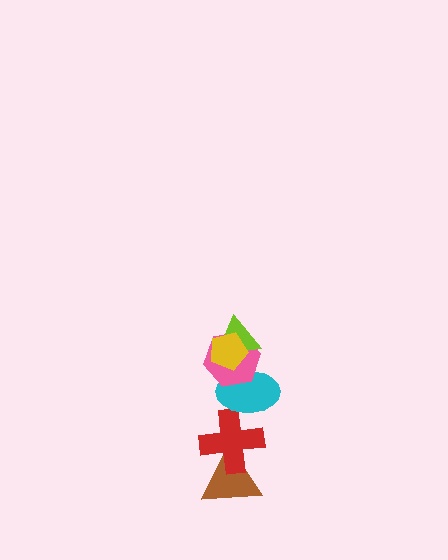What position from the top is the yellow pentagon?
The yellow pentagon is 1st from the top.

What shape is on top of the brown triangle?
The red cross is on top of the brown triangle.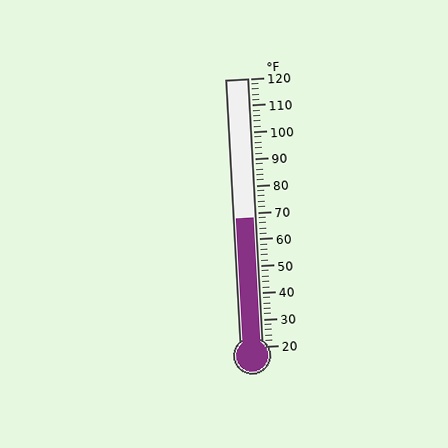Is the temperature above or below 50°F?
The temperature is above 50°F.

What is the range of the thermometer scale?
The thermometer scale ranges from 20°F to 120°F.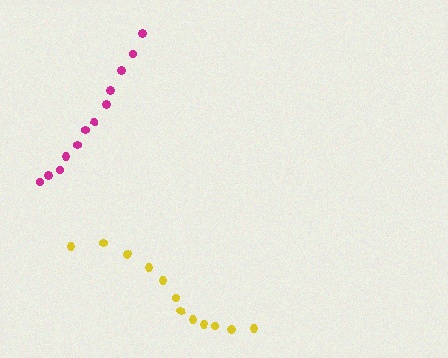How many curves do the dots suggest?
There are 2 distinct paths.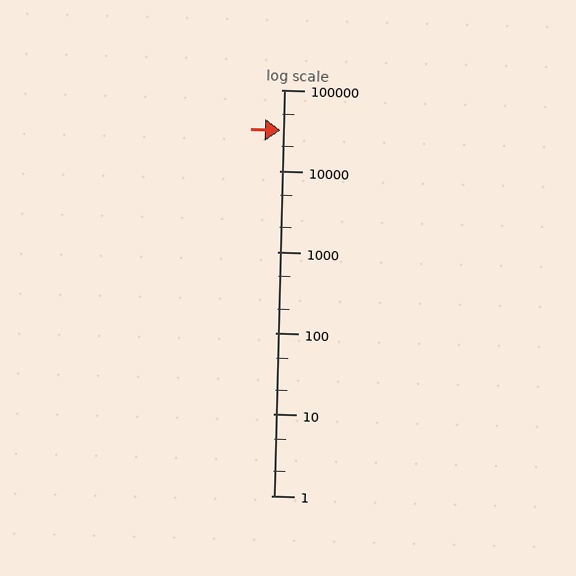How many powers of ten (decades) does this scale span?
The scale spans 5 decades, from 1 to 100000.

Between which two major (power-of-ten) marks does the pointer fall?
The pointer is between 10000 and 100000.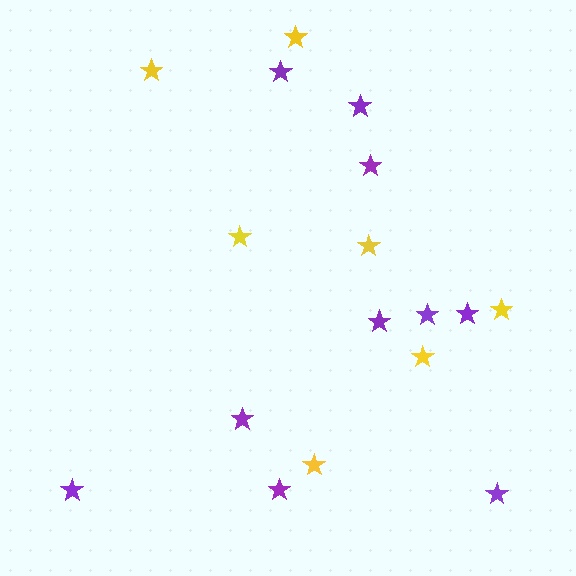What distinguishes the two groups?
There are 2 groups: one group of purple stars (10) and one group of yellow stars (7).